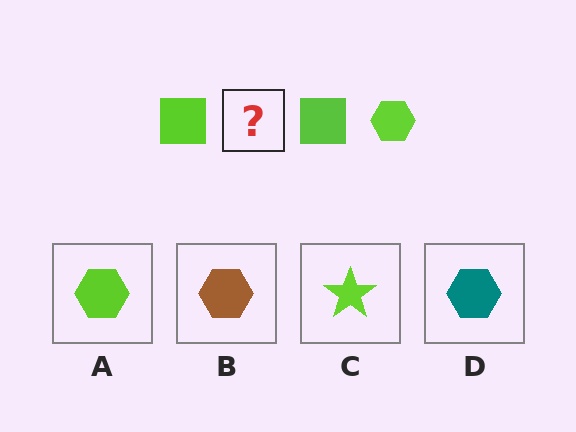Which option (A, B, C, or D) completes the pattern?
A.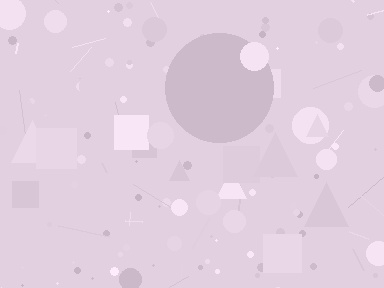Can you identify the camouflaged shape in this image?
The camouflaged shape is a circle.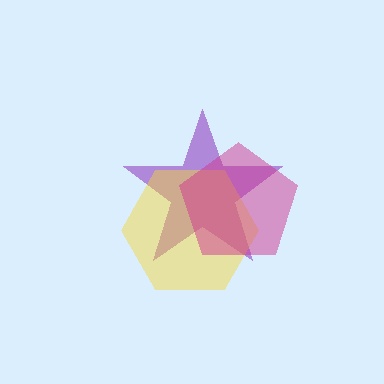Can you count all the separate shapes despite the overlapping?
Yes, there are 3 separate shapes.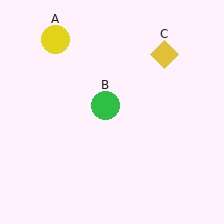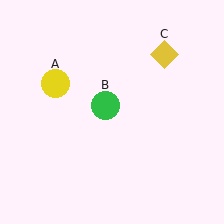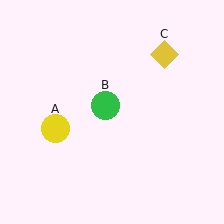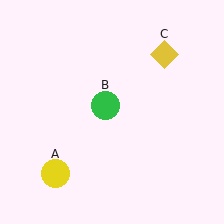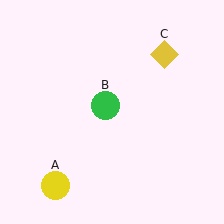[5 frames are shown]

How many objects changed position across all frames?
1 object changed position: yellow circle (object A).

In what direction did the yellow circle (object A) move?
The yellow circle (object A) moved down.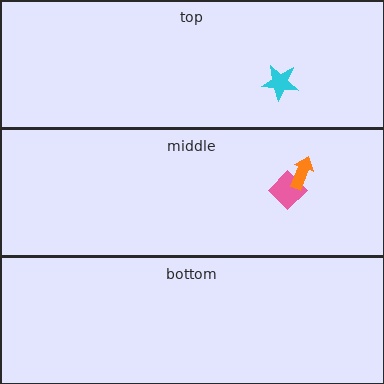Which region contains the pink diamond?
The middle region.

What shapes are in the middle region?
The pink diamond, the orange arrow.